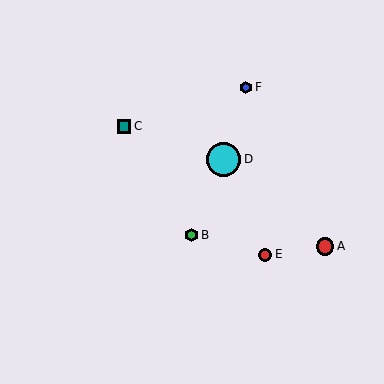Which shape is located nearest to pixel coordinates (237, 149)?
The cyan circle (labeled D) at (223, 159) is nearest to that location.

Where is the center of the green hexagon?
The center of the green hexagon is at (192, 235).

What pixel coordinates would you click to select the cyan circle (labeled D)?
Click at (223, 159) to select the cyan circle D.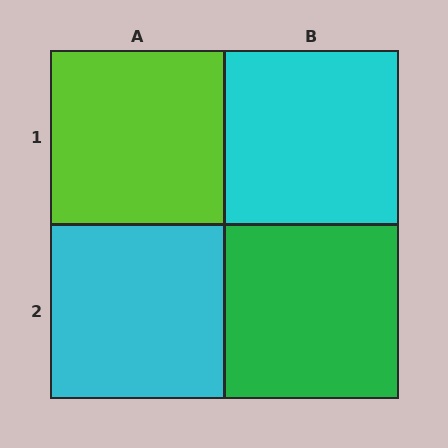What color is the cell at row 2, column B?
Green.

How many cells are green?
1 cell is green.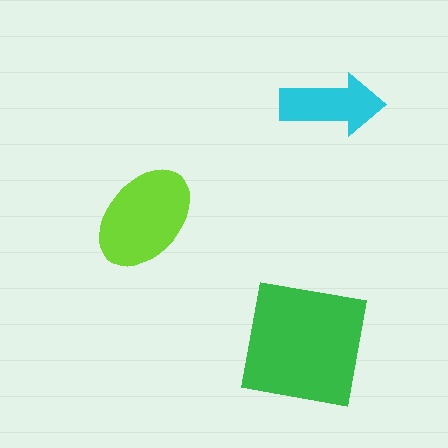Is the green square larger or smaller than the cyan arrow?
Larger.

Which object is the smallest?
The cyan arrow.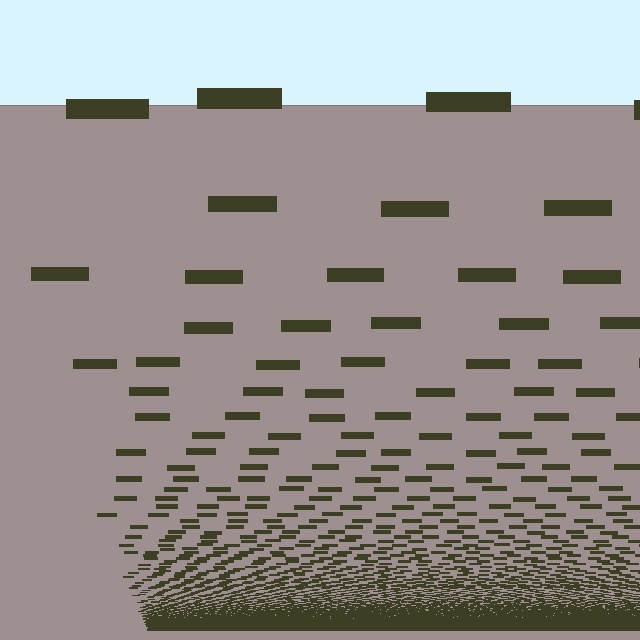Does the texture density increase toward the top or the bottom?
Density increases toward the bottom.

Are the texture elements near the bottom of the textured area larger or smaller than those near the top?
Smaller. The gradient is inverted — elements near the bottom are smaller and denser.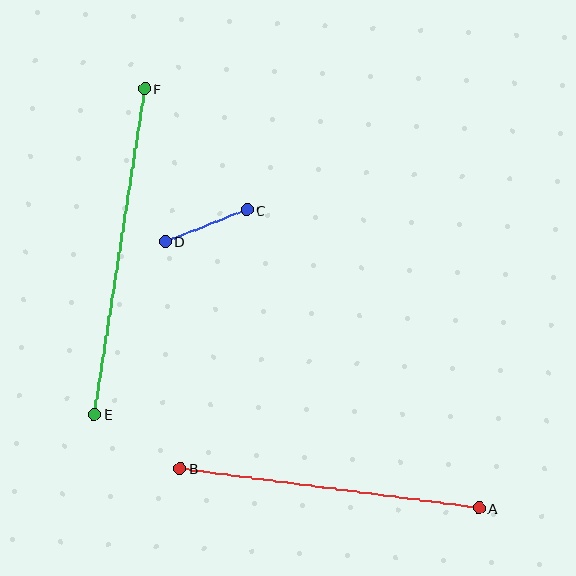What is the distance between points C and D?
The distance is approximately 88 pixels.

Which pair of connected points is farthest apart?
Points E and F are farthest apart.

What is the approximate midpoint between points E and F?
The midpoint is at approximately (120, 251) pixels.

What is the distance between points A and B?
The distance is approximately 301 pixels.